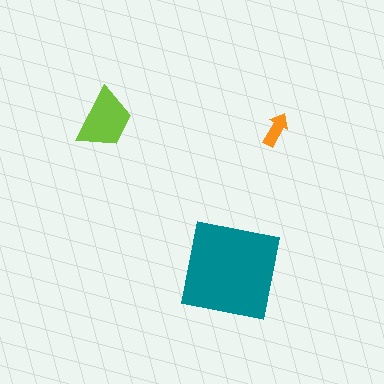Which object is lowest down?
The teal square is bottommost.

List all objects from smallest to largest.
The orange arrow, the lime trapezoid, the teal square.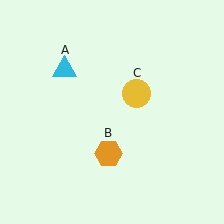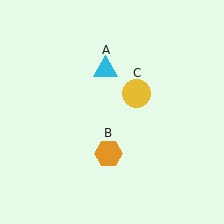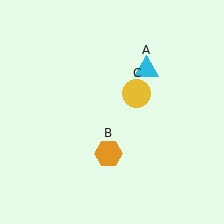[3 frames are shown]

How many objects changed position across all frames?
1 object changed position: cyan triangle (object A).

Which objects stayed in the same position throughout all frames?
Orange hexagon (object B) and yellow circle (object C) remained stationary.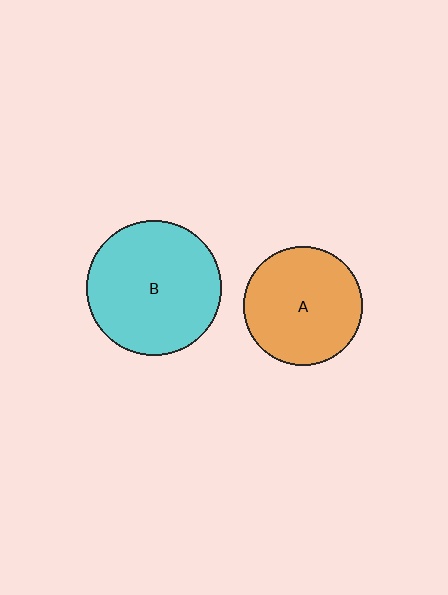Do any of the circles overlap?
No, none of the circles overlap.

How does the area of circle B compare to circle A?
Approximately 1.3 times.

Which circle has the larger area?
Circle B (cyan).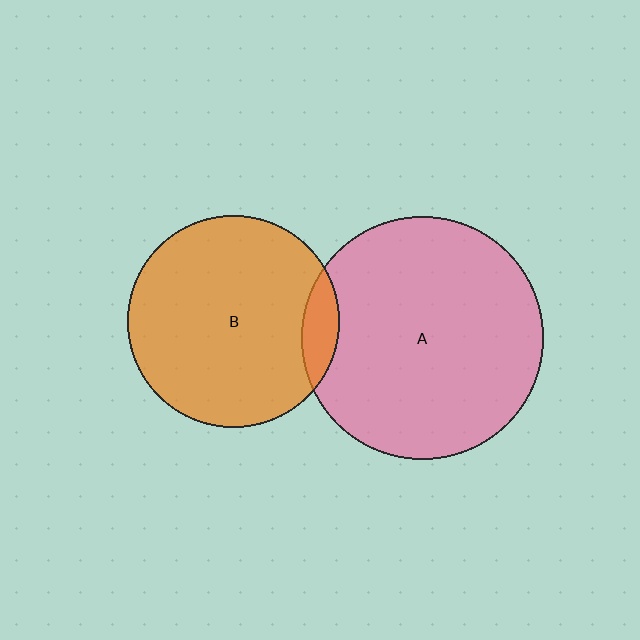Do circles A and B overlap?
Yes.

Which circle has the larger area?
Circle A (pink).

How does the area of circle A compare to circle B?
Approximately 1.3 times.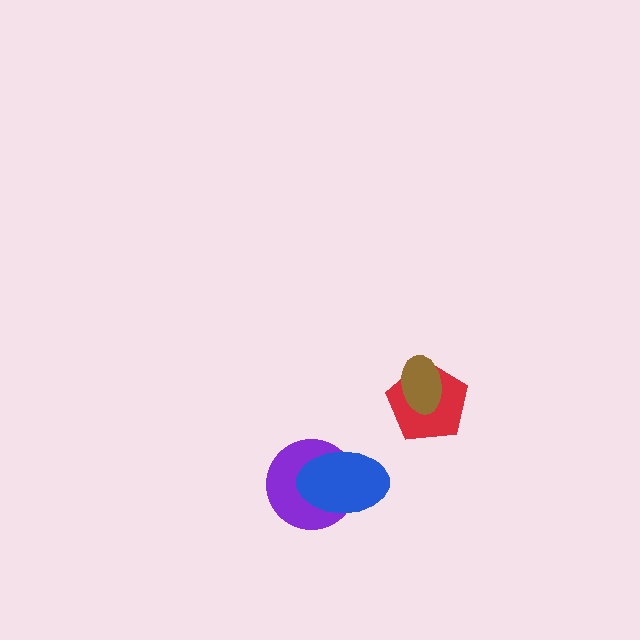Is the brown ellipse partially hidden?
No, no other shape covers it.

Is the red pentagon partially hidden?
Yes, it is partially covered by another shape.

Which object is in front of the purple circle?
The blue ellipse is in front of the purple circle.